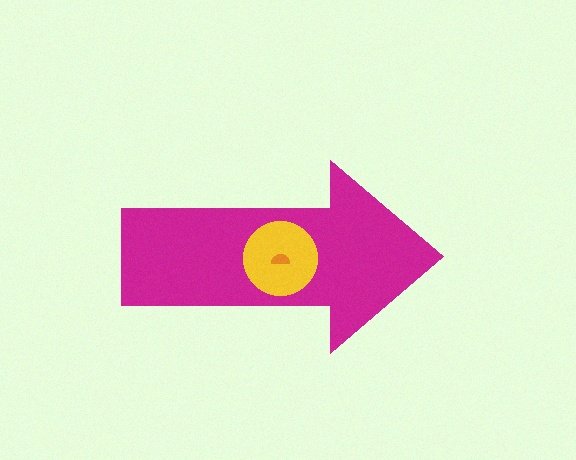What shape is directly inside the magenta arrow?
The yellow circle.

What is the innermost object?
The orange semicircle.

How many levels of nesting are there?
3.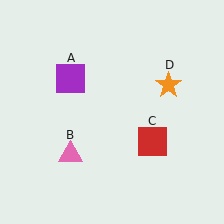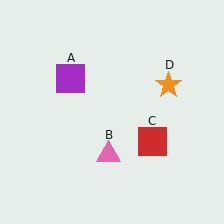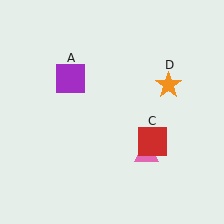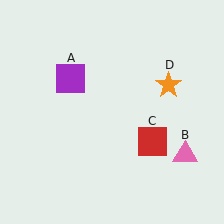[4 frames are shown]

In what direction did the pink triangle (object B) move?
The pink triangle (object B) moved right.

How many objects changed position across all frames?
1 object changed position: pink triangle (object B).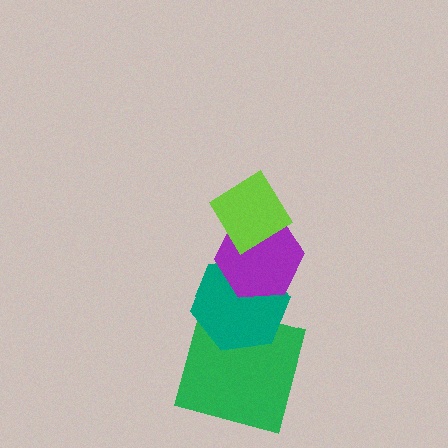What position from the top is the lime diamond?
The lime diamond is 1st from the top.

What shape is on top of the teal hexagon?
The purple hexagon is on top of the teal hexagon.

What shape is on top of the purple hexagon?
The lime diamond is on top of the purple hexagon.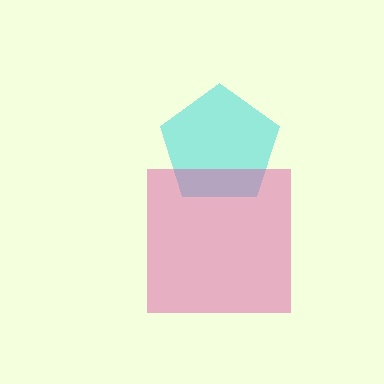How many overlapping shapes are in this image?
There are 2 overlapping shapes in the image.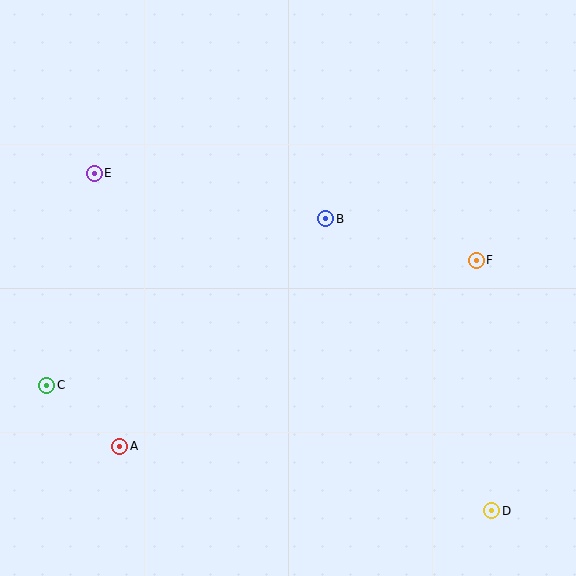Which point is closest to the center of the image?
Point B at (326, 219) is closest to the center.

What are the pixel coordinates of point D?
Point D is at (492, 511).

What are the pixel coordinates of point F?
Point F is at (476, 260).